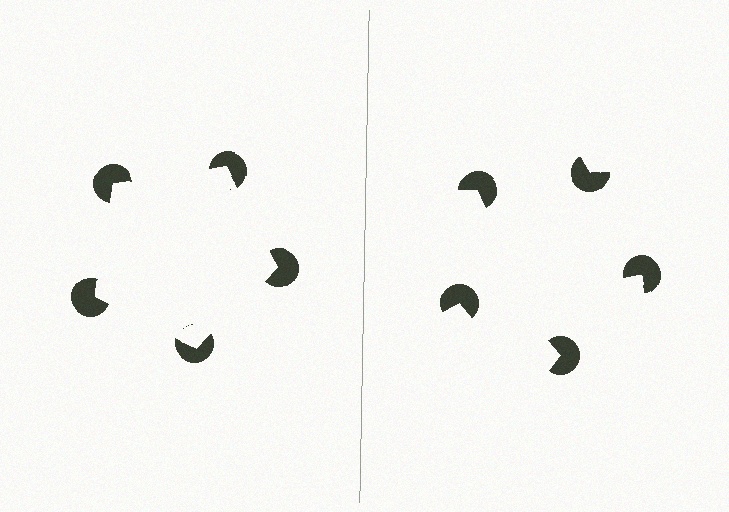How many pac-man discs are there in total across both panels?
10 — 5 on each side.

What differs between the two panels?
The pac-man discs are positioned identically on both sides; only the wedge orientations differ. On the left they align to a pentagon; on the right they are misaligned.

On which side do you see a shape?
An illusory pentagon appears on the left side. On the right side the wedge cuts are rotated, so no coherent shape forms.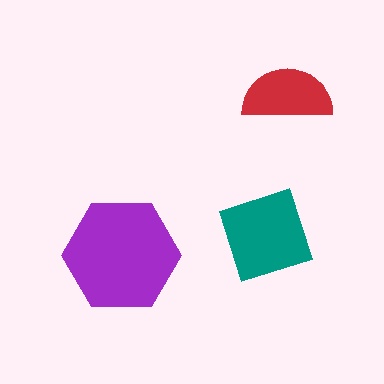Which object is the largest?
The purple hexagon.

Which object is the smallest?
The red semicircle.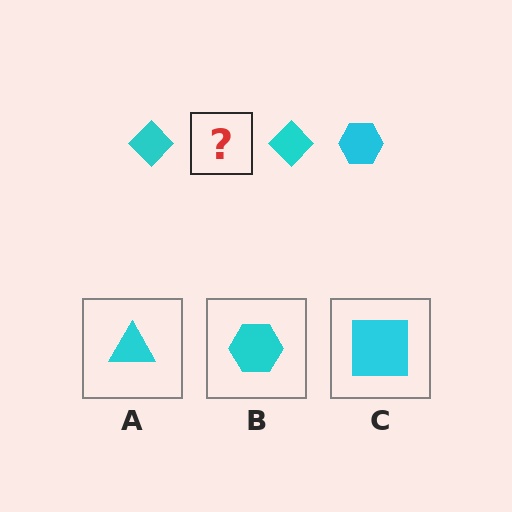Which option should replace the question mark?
Option B.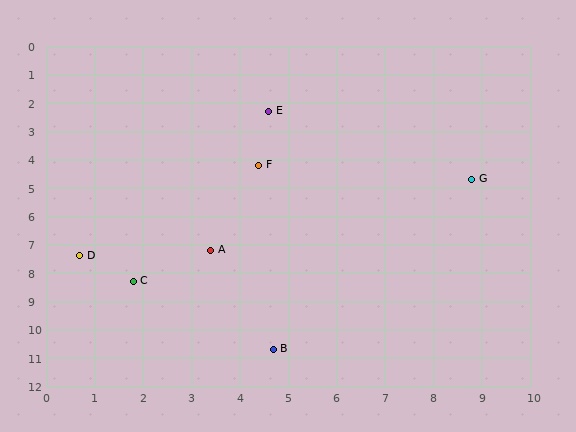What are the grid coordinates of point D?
Point D is at approximately (0.7, 7.4).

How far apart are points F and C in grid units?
Points F and C are about 4.9 grid units apart.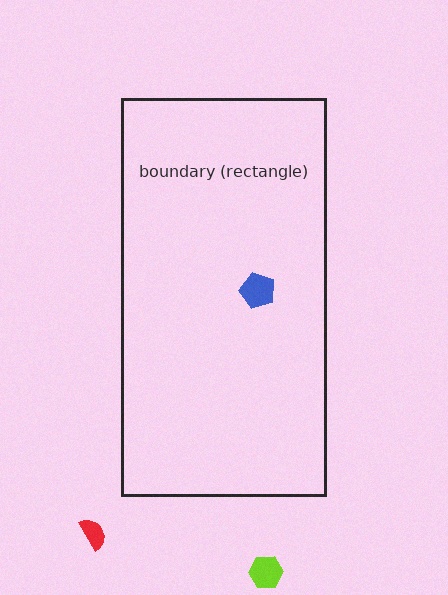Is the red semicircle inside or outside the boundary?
Outside.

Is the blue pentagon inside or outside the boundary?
Inside.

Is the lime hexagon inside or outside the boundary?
Outside.